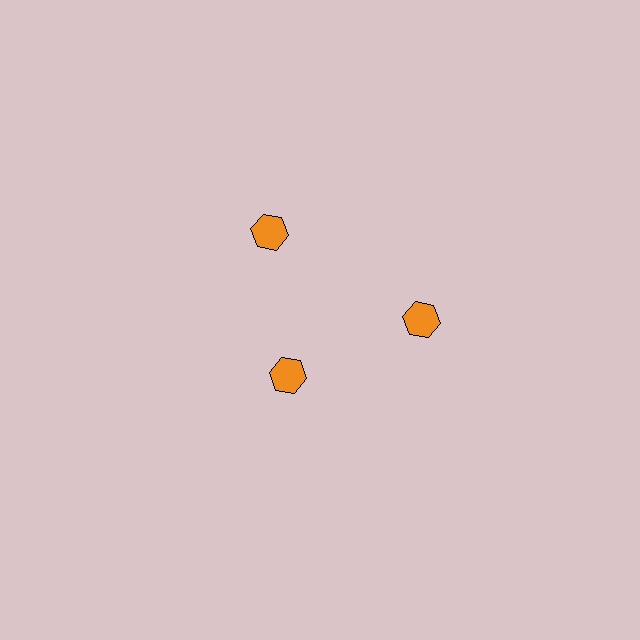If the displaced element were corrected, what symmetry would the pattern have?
It would have 3-fold rotational symmetry — the pattern would map onto itself every 120 degrees.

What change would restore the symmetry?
The symmetry would be restored by moving it outward, back onto the ring so that all 3 hexagons sit at equal angles and equal distance from the center.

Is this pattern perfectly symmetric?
No. The 3 orange hexagons are arranged in a ring, but one element near the 7 o'clock position is pulled inward toward the center, breaking the 3-fold rotational symmetry.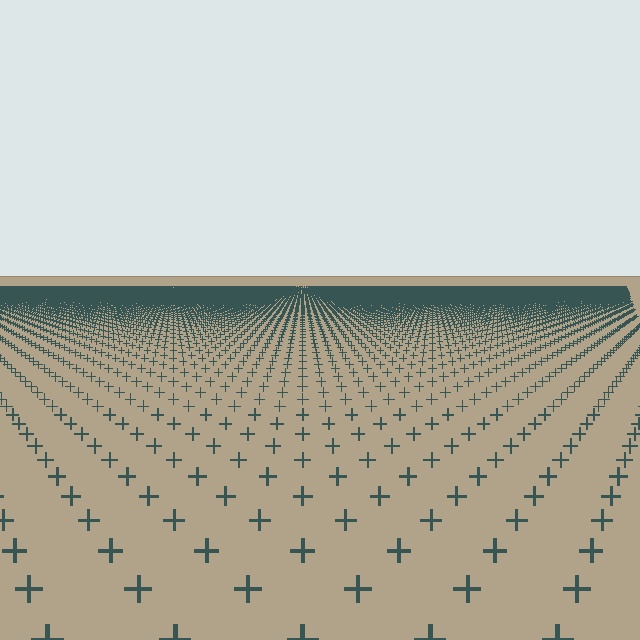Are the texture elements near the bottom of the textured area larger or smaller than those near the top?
Larger. Near the bottom, elements are closer to the viewer and appear at a bigger on-screen size.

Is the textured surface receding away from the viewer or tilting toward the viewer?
The surface is receding away from the viewer. Texture elements get smaller and denser toward the top.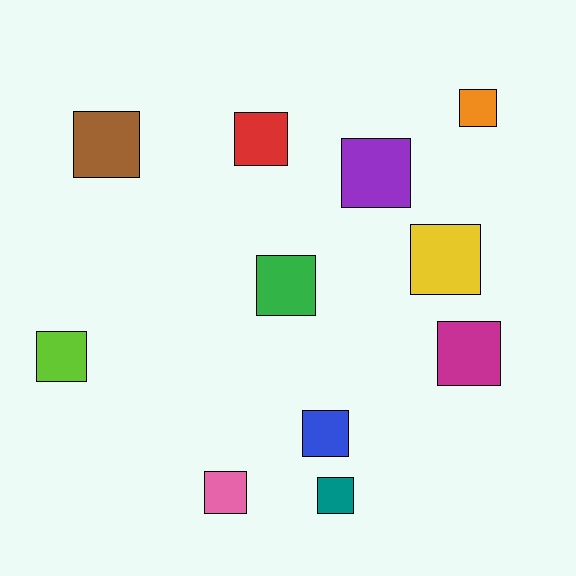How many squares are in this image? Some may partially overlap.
There are 11 squares.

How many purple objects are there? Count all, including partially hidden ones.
There is 1 purple object.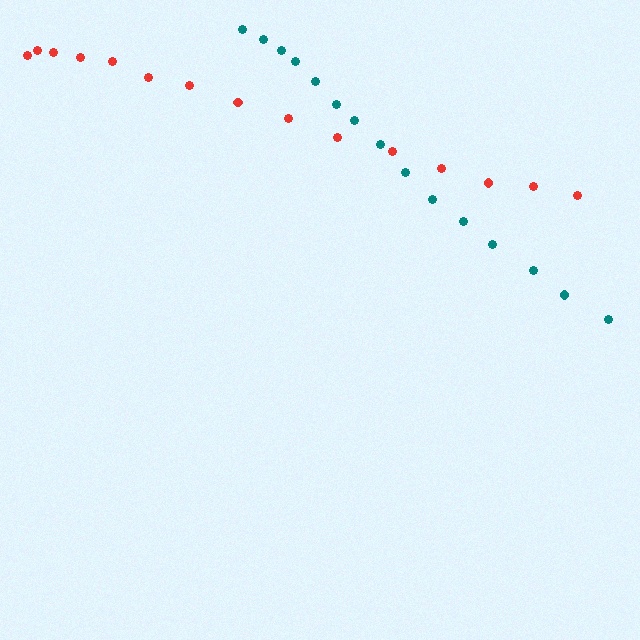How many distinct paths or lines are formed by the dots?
There are 2 distinct paths.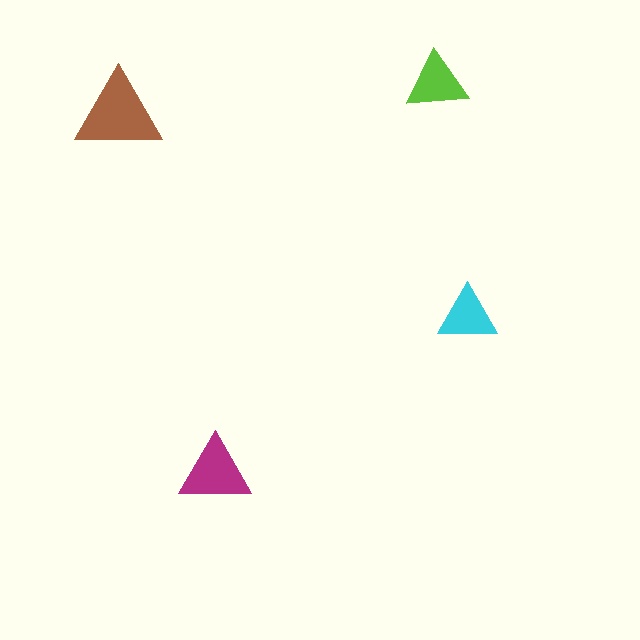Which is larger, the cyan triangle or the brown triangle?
The brown one.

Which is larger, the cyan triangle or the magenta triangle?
The magenta one.